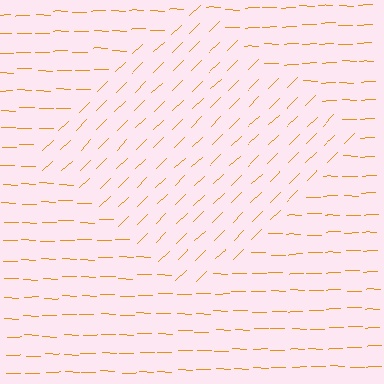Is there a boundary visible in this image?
Yes, there is a texture boundary formed by a change in line orientation.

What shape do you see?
I see a diamond.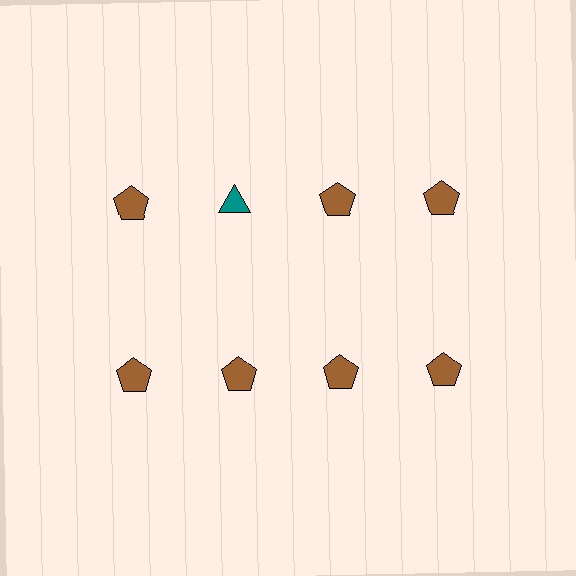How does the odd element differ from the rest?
It differs in both color (teal instead of brown) and shape (triangle instead of pentagon).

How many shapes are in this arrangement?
There are 8 shapes arranged in a grid pattern.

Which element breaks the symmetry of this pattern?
The teal triangle in the top row, second from left column breaks the symmetry. All other shapes are brown pentagons.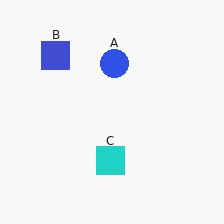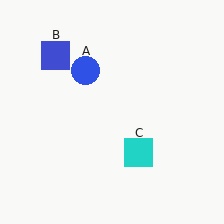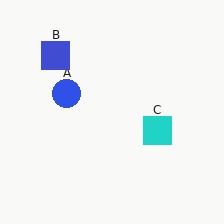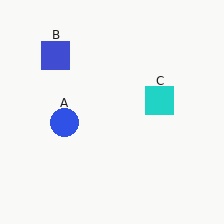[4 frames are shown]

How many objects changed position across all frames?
2 objects changed position: blue circle (object A), cyan square (object C).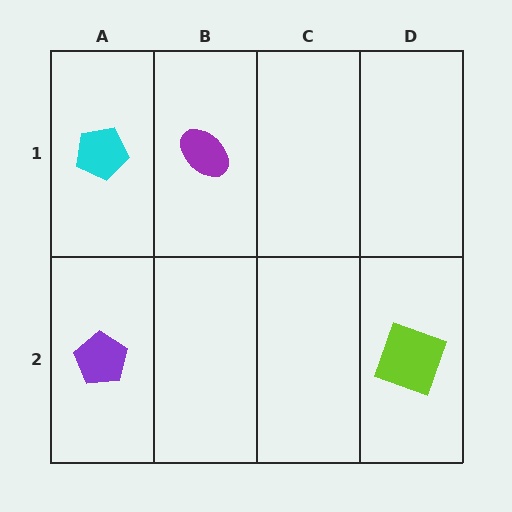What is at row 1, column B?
A purple ellipse.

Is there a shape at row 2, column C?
No, that cell is empty.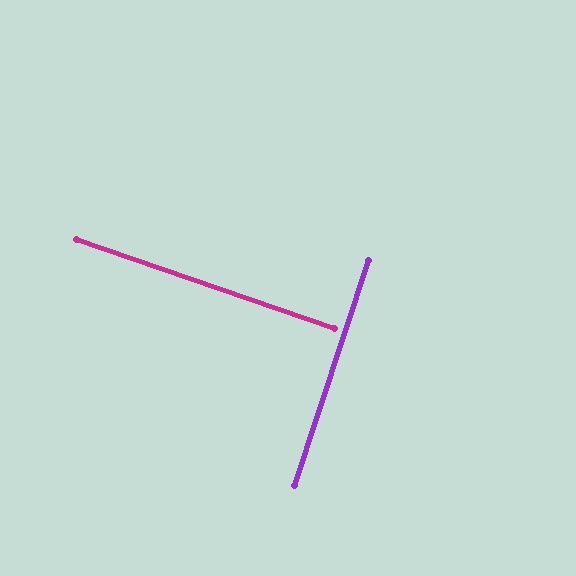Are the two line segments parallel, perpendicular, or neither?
Perpendicular — they meet at approximately 89°.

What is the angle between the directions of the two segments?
Approximately 89 degrees.